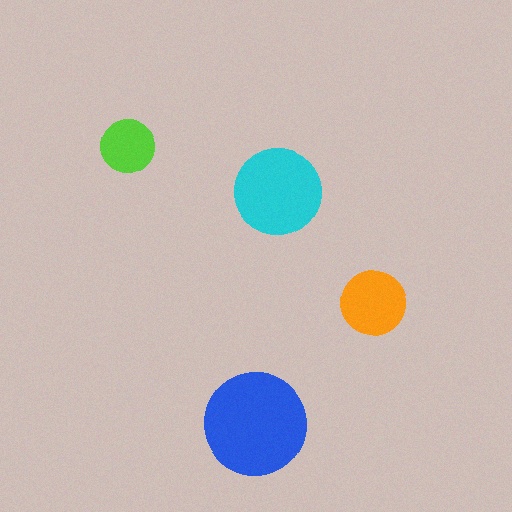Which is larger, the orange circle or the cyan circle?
The cyan one.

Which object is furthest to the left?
The lime circle is leftmost.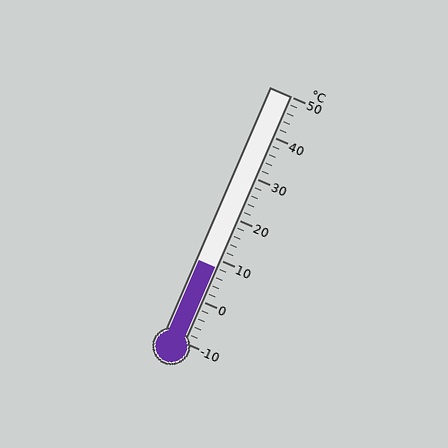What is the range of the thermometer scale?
The thermometer scale ranges from -10°C to 50°C.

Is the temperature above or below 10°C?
The temperature is below 10°C.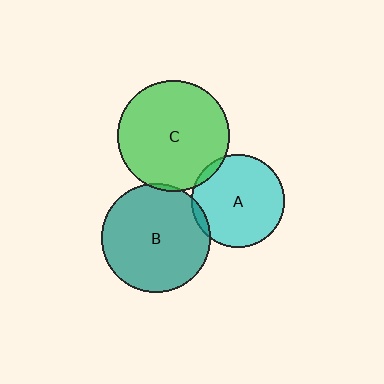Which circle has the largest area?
Circle C (green).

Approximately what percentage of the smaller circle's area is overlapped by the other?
Approximately 5%.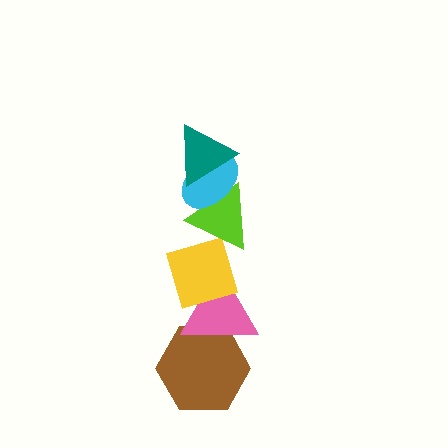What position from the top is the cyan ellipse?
The cyan ellipse is 2nd from the top.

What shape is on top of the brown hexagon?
The pink triangle is on top of the brown hexagon.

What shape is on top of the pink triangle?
The yellow diamond is on top of the pink triangle.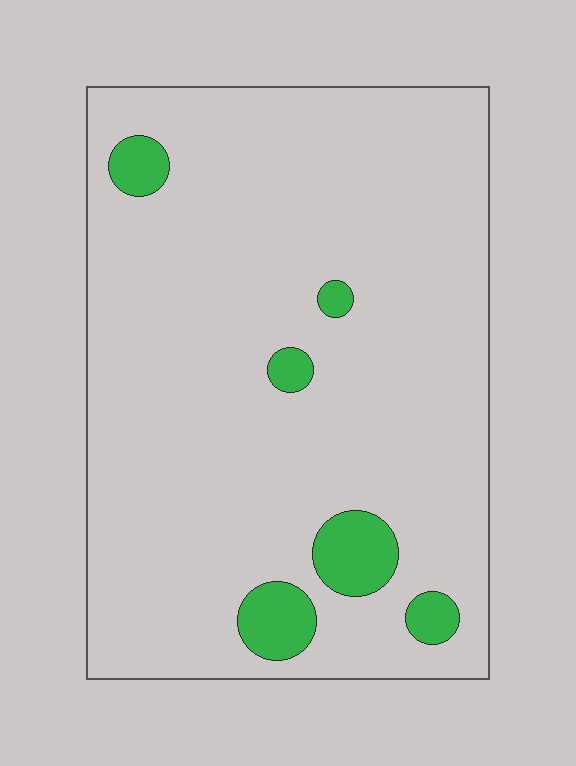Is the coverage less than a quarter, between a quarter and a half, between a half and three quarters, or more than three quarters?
Less than a quarter.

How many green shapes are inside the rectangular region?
6.